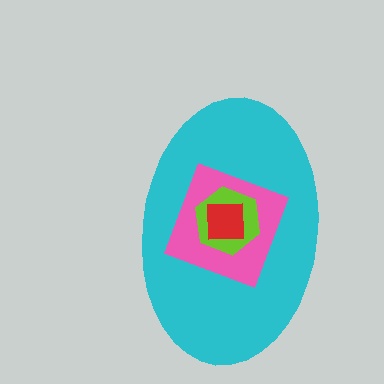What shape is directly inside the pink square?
The lime hexagon.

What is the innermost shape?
The red square.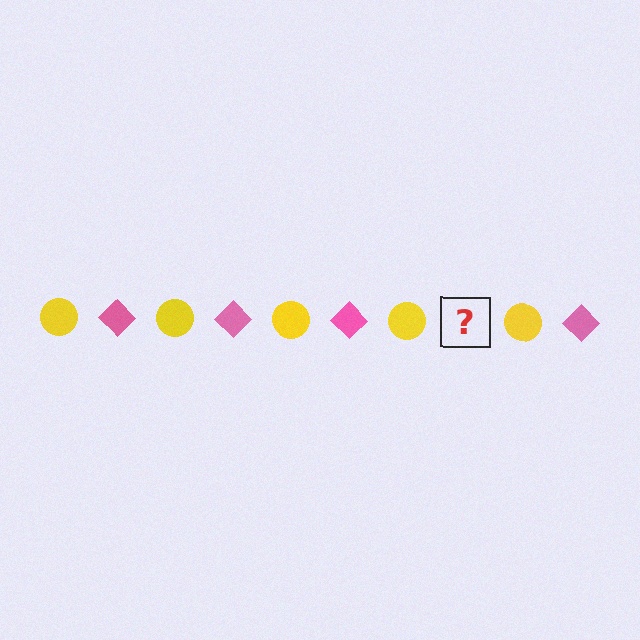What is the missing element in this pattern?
The missing element is a pink diamond.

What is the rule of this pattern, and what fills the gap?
The rule is that the pattern alternates between yellow circle and pink diamond. The gap should be filled with a pink diamond.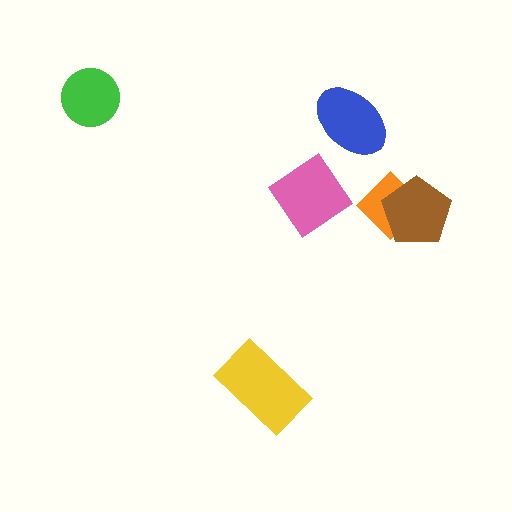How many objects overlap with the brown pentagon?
1 object overlaps with the brown pentagon.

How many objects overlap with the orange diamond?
1 object overlaps with the orange diamond.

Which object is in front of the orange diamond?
The brown pentagon is in front of the orange diamond.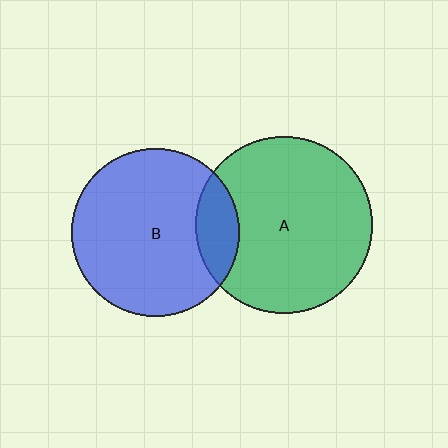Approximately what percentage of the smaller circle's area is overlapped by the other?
Approximately 15%.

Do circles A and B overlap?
Yes.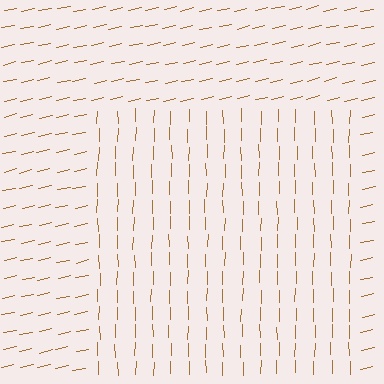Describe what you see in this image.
The image is filled with small brown line segments. A rectangle region in the image has lines oriented differently from the surrounding lines, creating a visible texture boundary.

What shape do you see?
I see a rectangle.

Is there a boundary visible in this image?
Yes, there is a texture boundary formed by a change in line orientation.